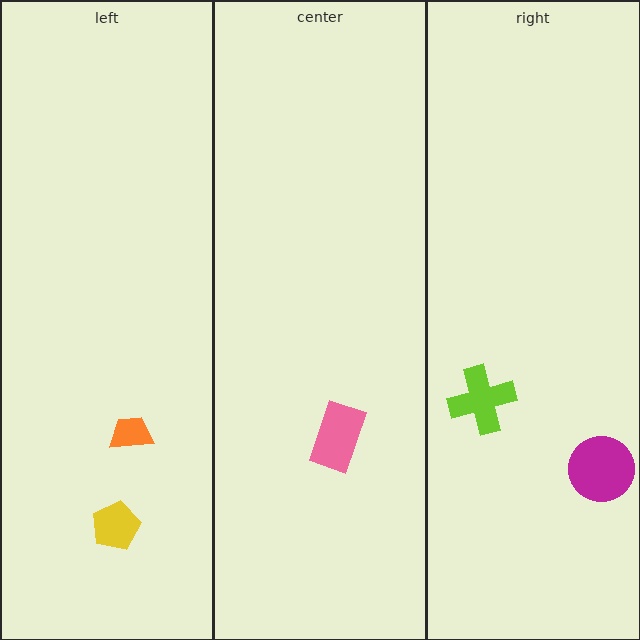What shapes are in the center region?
The pink rectangle.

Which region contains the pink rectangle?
The center region.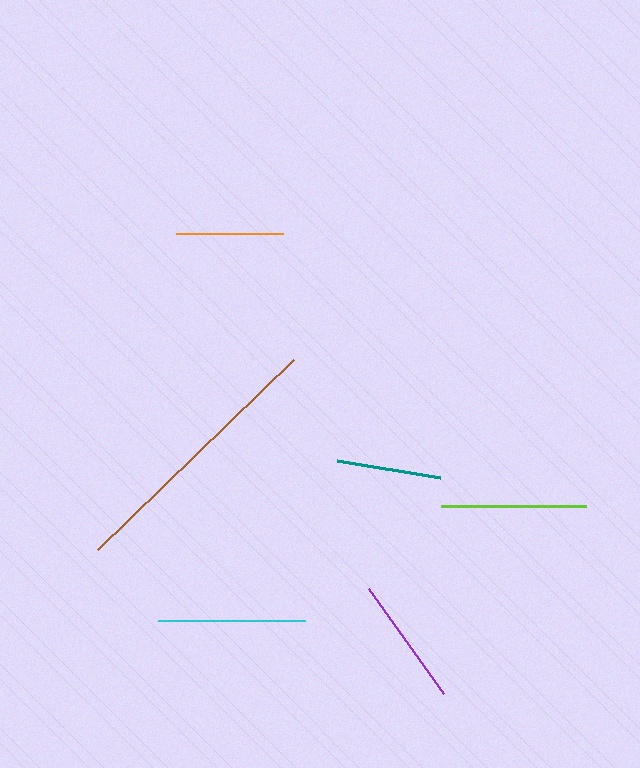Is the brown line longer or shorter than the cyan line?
The brown line is longer than the cyan line.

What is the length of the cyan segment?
The cyan segment is approximately 147 pixels long.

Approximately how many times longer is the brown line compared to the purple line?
The brown line is approximately 2.1 times the length of the purple line.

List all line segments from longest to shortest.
From longest to shortest: brown, cyan, lime, purple, orange, teal.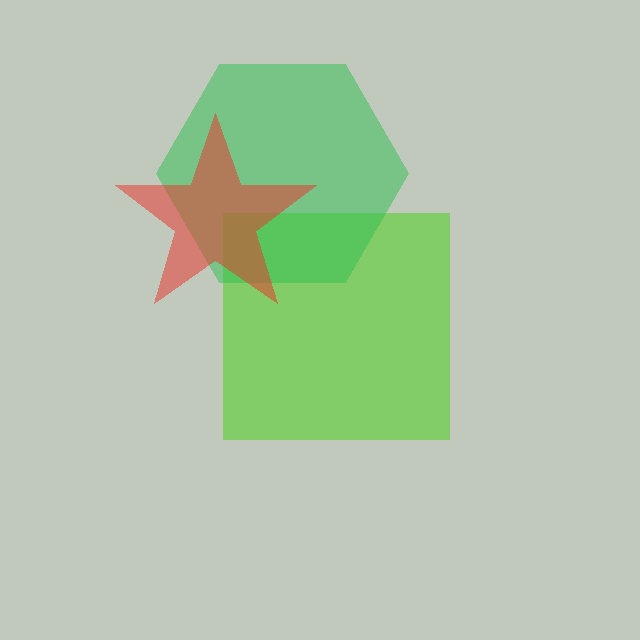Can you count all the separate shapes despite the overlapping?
Yes, there are 3 separate shapes.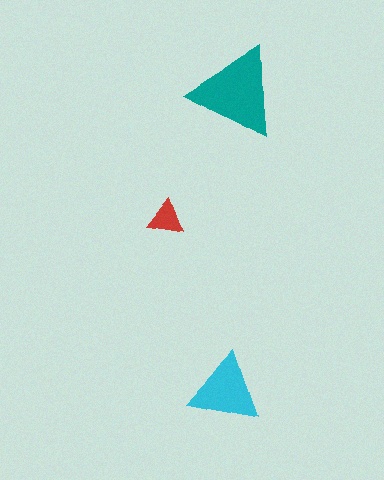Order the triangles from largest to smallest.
the teal one, the cyan one, the red one.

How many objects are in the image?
There are 3 objects in the image.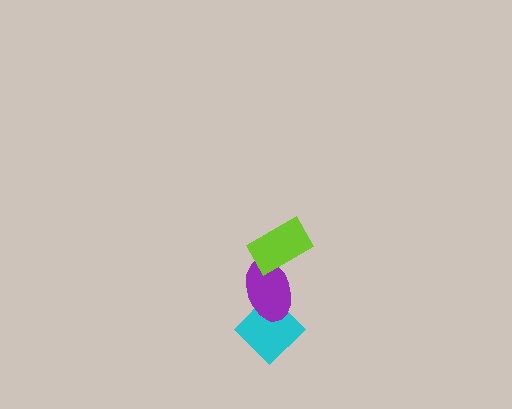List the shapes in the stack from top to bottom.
From top to bottom: the lime rectangle, the purple ellipse, the cyan diamond.